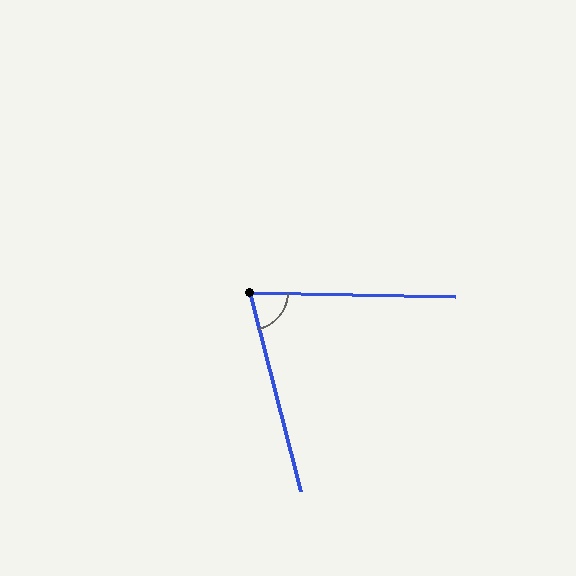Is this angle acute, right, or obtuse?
It is acute.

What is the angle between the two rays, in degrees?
Approximately 75 degrees.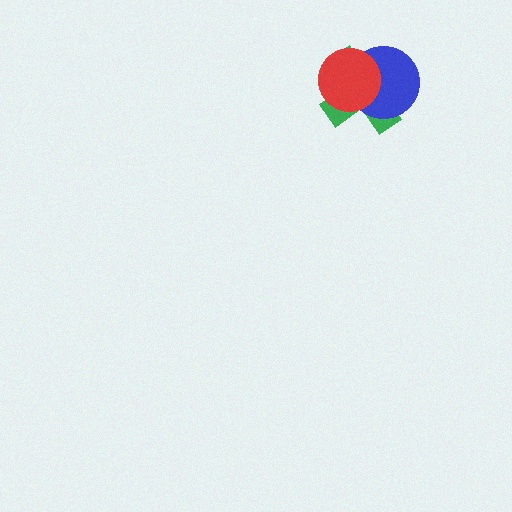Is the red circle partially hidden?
No, no other shape covers it.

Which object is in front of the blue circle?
The red circle is in front of the blue circle.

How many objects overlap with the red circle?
2 objects overlap with the red circle.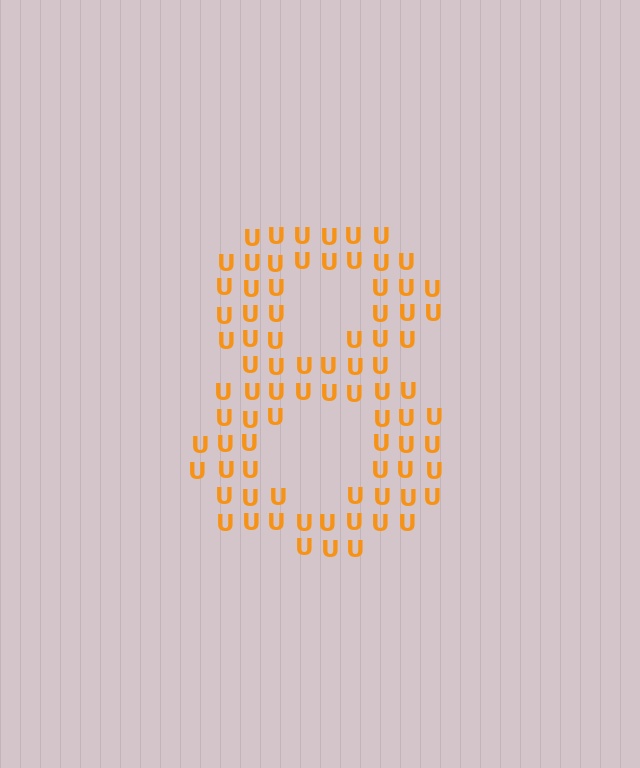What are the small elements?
The small elements are letter U's.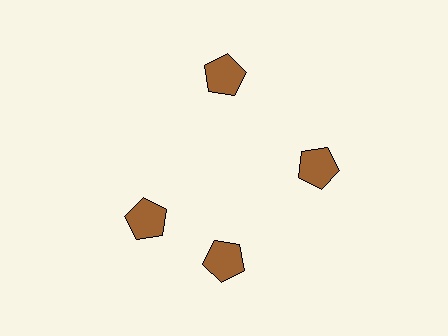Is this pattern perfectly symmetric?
No. The 4 brown pentagons are arranged in a ring, but one element near the 9 o'clock position is rotated out of alignment along the ring, breaking the 4-fold rotational symmetry.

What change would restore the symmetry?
The symmetry would be restored by rotating it back into even spacing with its neighbors so that all 4 pentagons sit at equal angles and equal distance from the center.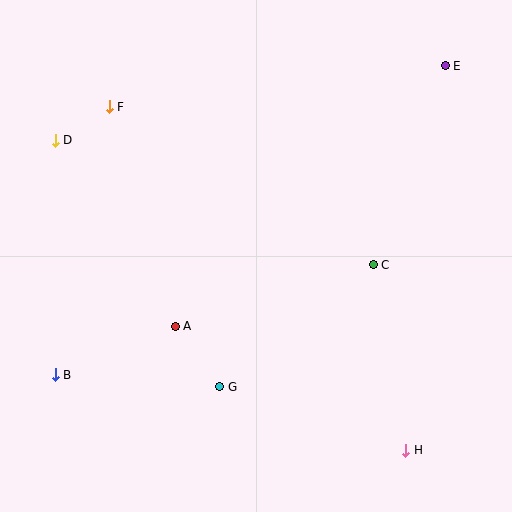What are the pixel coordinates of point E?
Point E is at (445, 66).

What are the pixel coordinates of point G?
Point G is at (220, 387).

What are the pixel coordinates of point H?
Point H is at (406, 450).